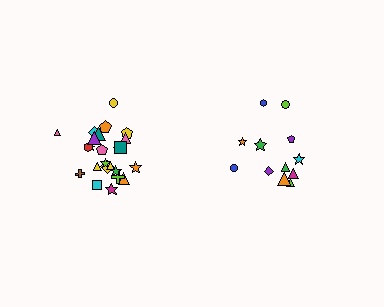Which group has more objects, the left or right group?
The left group.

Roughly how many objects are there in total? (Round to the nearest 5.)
Roughly 35 objects in total.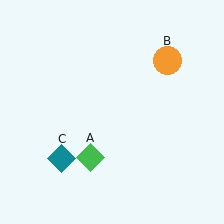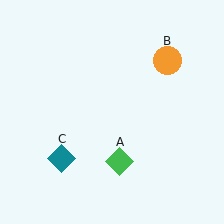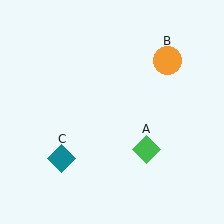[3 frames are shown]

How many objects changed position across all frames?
1 object changed position: green diamond (object A).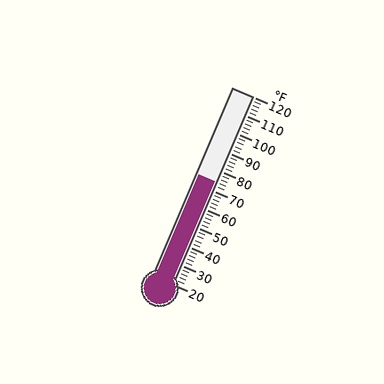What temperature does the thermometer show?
The thermometer shows approximately 74°F.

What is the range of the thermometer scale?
The thermometer scale ranges from 20°F to 120°F.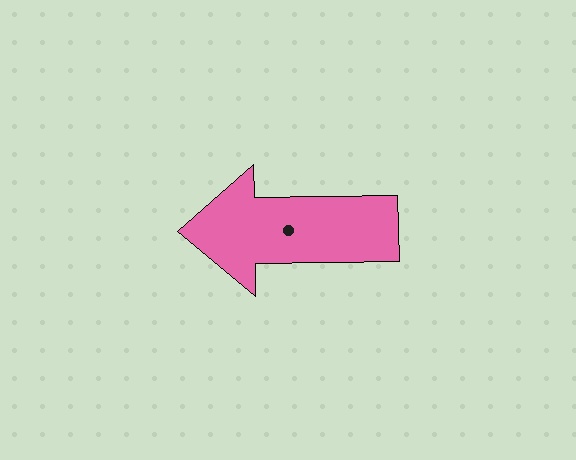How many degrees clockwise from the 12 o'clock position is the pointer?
Approximately 269 degrees.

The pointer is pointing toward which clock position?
Roughly 9 o'clock.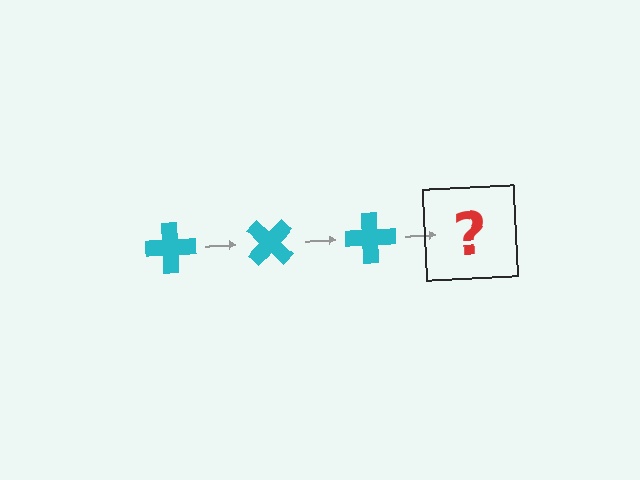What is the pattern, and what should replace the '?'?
The pattern is that the cross rotates 45 degrees each step. The '?' should be a cyan cross rotated 135 degrees.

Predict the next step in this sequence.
The next step is a cyan cross rotated 135 degrees.